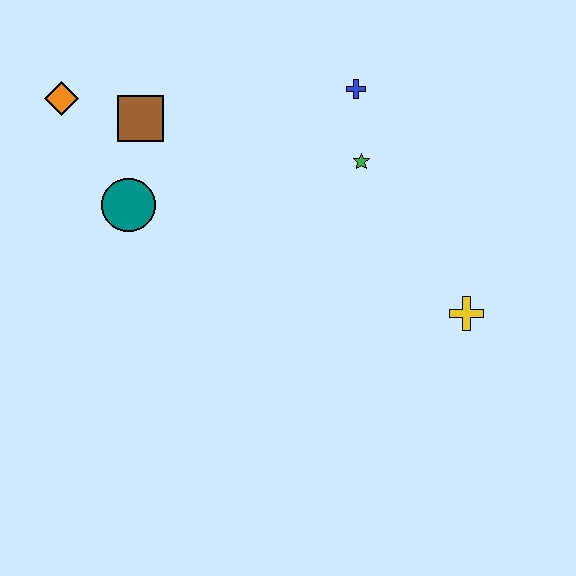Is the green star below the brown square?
Yes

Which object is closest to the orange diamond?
The brown square is closest to the orange diamond.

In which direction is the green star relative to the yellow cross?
The green star is above the yellow cross.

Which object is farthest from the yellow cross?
The orange diamond is farthest from the yellow cross.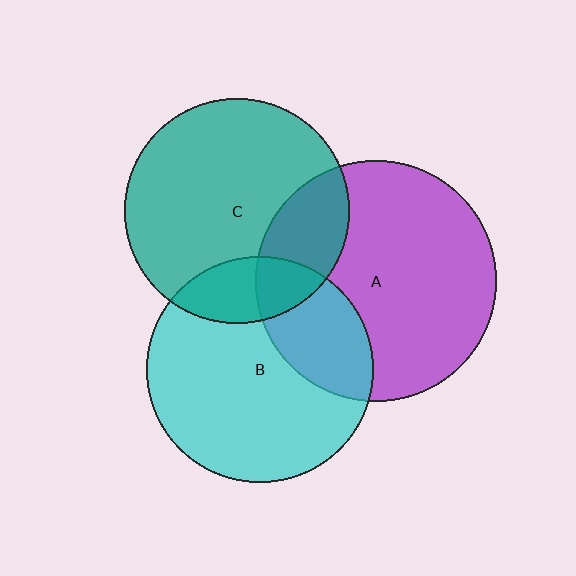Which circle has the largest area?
Circle A (purple).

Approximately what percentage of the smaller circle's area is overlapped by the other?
Approximately 25%.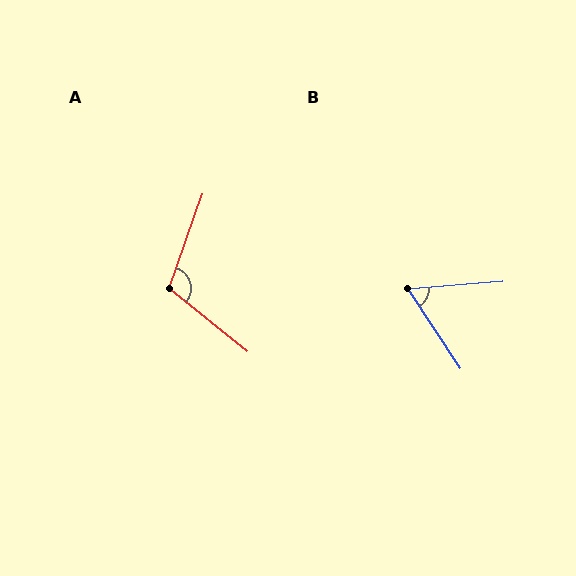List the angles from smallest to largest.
B (61°), A (110°).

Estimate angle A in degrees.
Approximately 110 degrees.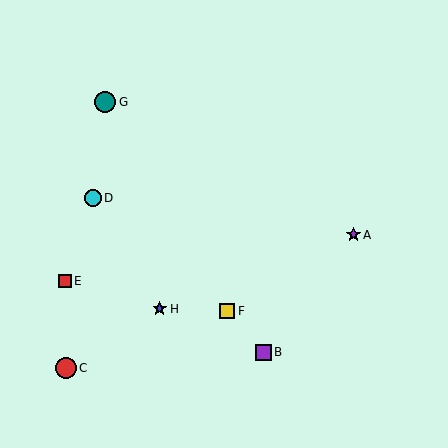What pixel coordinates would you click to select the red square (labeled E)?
Click at (65, 281) to select the red square E.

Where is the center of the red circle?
The center of the red circle is at (66, 368).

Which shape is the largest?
The teal circle (labeled G) is the largest.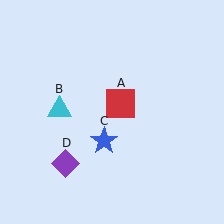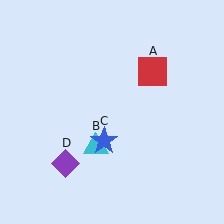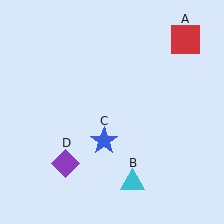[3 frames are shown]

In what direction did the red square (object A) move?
The red square (object A) moved up and to the right.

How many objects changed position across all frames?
2 objects changed position: red square (object A), cyan triangle (object B).